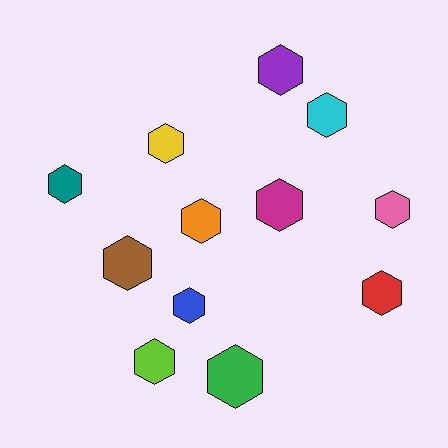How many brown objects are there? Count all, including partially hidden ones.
There is 1 brown object.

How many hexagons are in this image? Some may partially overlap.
There are 12 hexagons.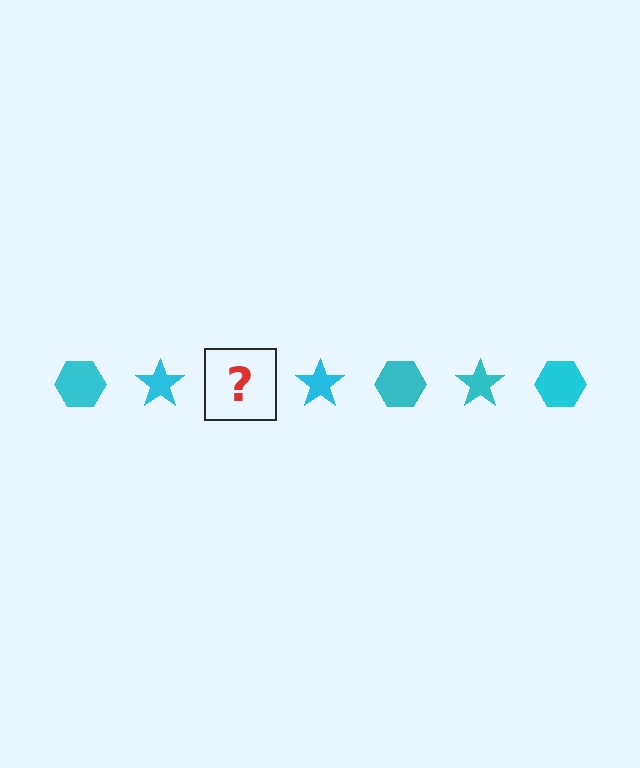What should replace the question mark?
The question mark should be replaced with a cyan hexagon.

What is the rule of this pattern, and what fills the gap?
The rule is that the pattern cycles through hexagon, star shapes in cyan. The gap should be filled with a cyan hexagon.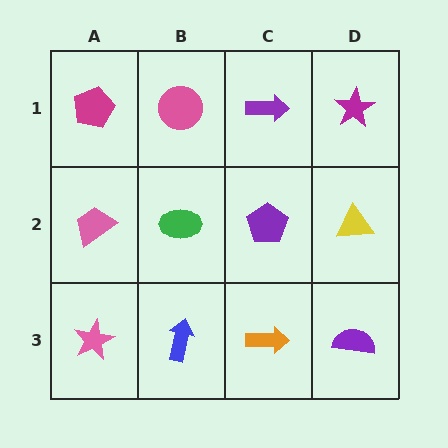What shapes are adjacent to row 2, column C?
A purple arrow (row 1, column C), an orange arrow (row 3, column C), a green ellipse (row 2, column B), a yellow triangle (row 2, column D).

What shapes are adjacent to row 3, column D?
A yellow triangle (row 2, column D), an orange arrow (row 3, column C).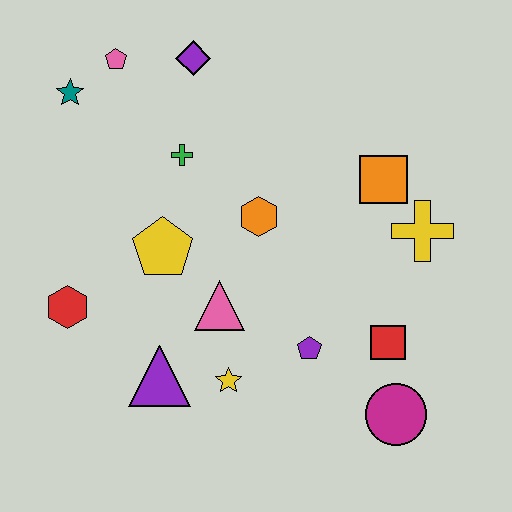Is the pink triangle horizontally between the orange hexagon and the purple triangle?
Yes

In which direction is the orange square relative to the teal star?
The orange square is to the right of the teal star.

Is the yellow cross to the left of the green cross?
No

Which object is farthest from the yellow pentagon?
The magenta circle is farthest from the yellow pentagon.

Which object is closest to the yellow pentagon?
The pink triangle is closest to the yellow pentagon.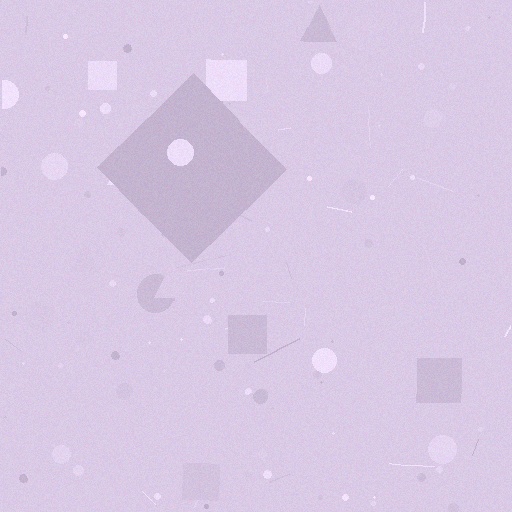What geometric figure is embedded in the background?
A diamond is embedded in the background.